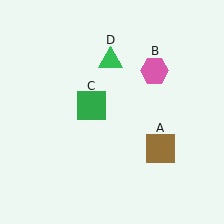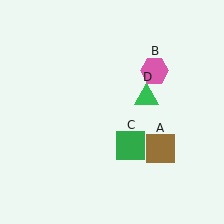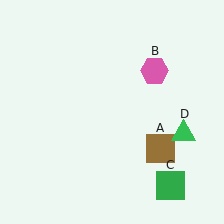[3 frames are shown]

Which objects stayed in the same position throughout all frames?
Brown square (object A) and pink hexagon (object B) remained stationary.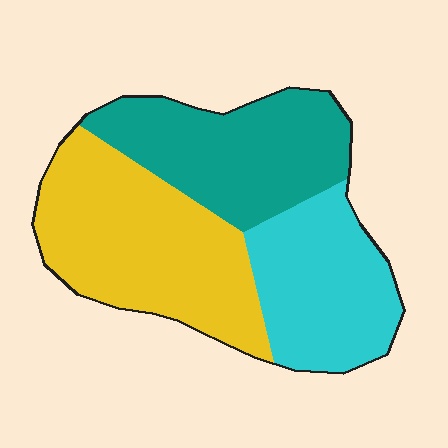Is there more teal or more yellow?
Yellow.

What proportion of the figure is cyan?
Cyan covers around 30% of the figure.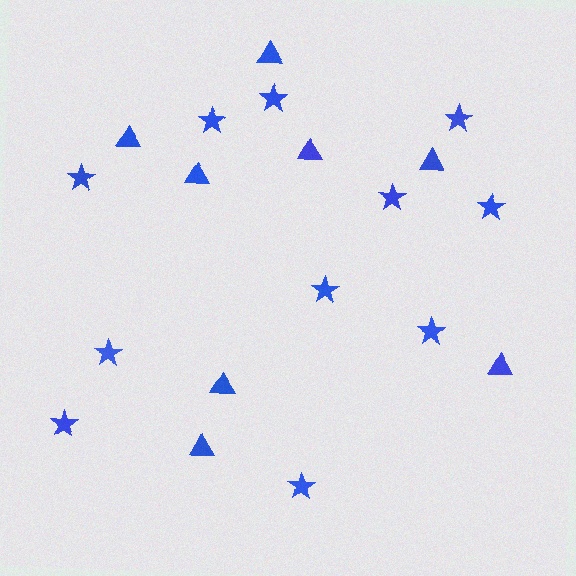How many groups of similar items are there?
There are 2 groups: one group of stars (11) and one group of triangles (8).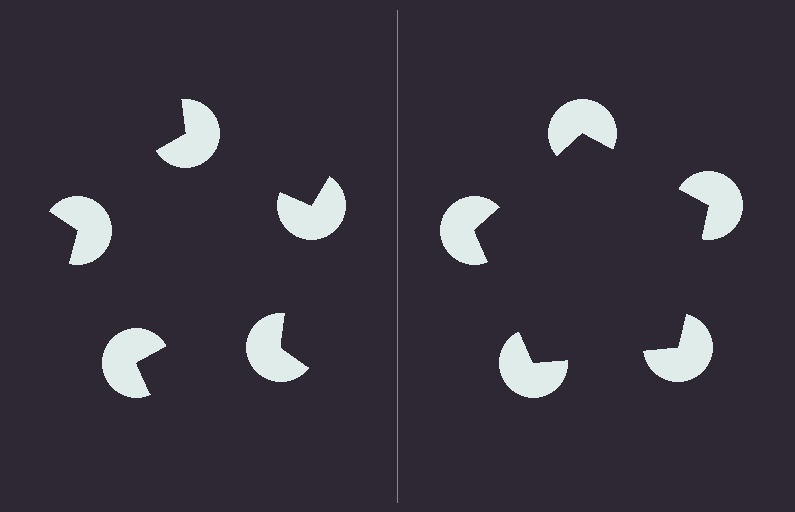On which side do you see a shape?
An illusory pentagon appears on the right side. On the left side the wedge cuts are rotated, so no coherent shape forms.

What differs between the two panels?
The pac-man discs are positioned identically on both sides; only the wedge orientations differ. On the right they align to a pentagon; on the left they are misaligned.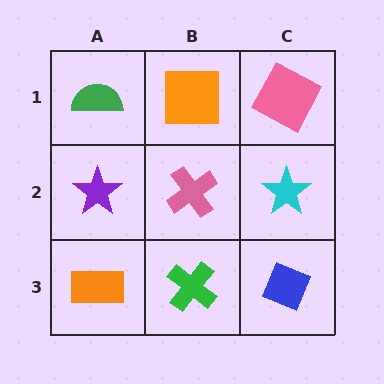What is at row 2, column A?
A purple star.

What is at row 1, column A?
A green semicircle.